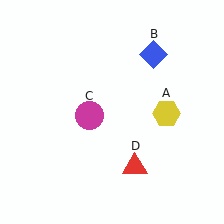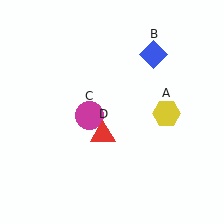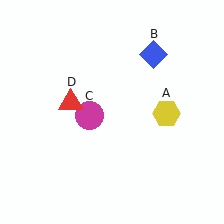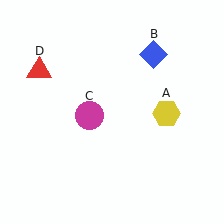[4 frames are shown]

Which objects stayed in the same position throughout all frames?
Yellow hexagon (object A) and blue diamond (object B) and magenta circle (object C) remained stationary.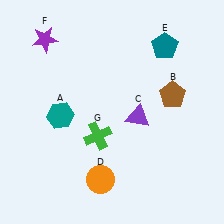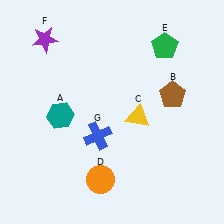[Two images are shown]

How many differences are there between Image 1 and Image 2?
There are 3 differences between the two images.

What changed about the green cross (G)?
In Image 1, G is green. In Image 2, it changed to blue.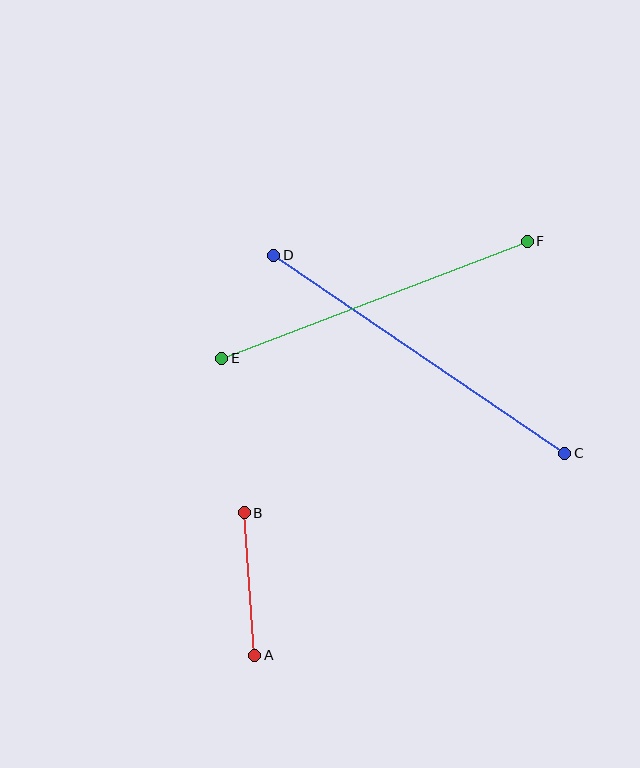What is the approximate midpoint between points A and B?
The midpoint is at approximately (250, 584) pixels.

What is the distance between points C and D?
The distance is approximately 352 pixels.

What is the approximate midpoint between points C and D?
The midpoint is at approximately (419, 354) pixels.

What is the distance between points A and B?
The distance is approximately 143 pixels.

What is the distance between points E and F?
The distance is approximately 327 pixels.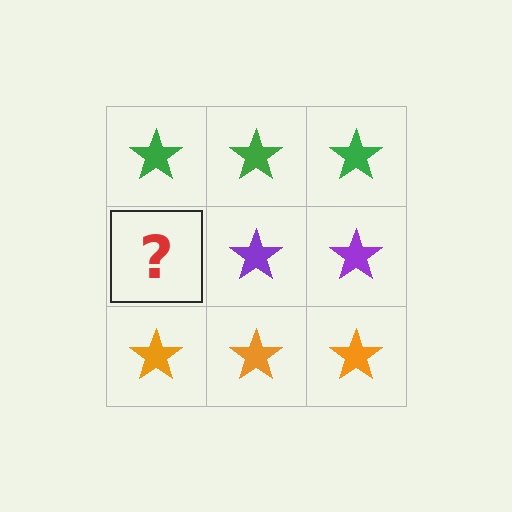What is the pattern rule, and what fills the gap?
The rule is that each row has a consistent color. The gap should be filled with a purple star.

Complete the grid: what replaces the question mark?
The question mark should be replaced with a purple star.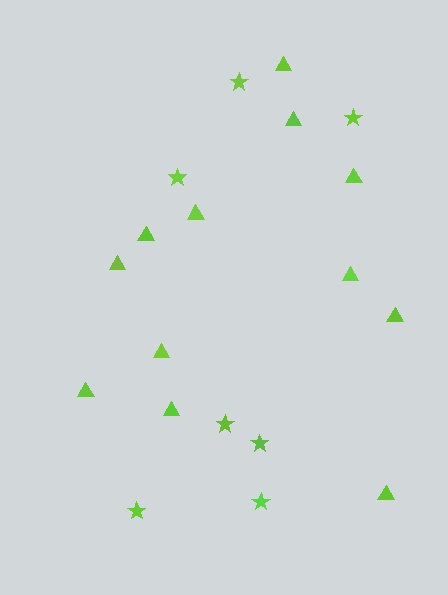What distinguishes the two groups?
There are 2 groups: one group of triangles (12) and one group of stars (7).